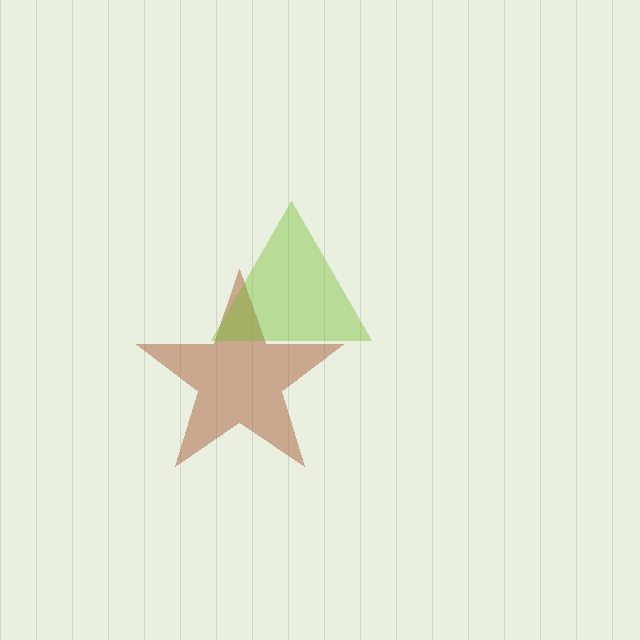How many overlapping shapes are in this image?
There are 2 overlapping shapes in the image.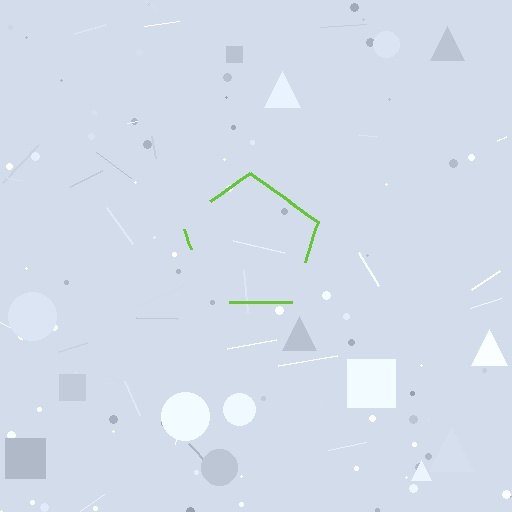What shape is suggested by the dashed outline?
The dashed outline suggests a pentagon.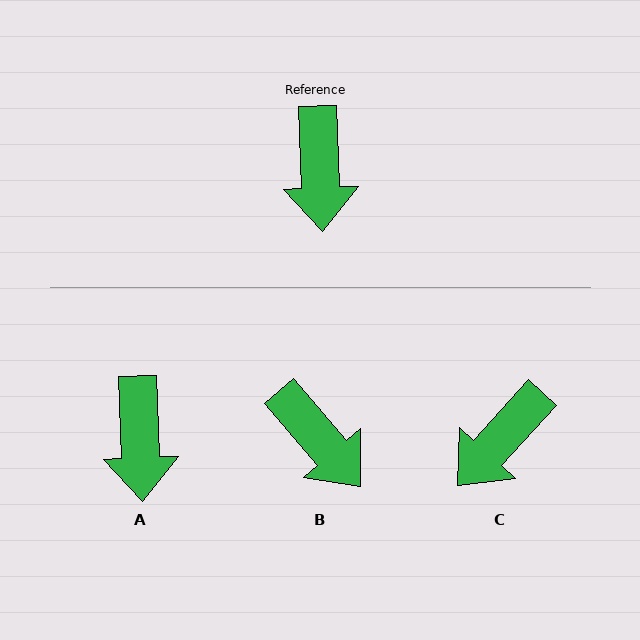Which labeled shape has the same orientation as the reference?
A.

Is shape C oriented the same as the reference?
No, it is off by about 45 degrees.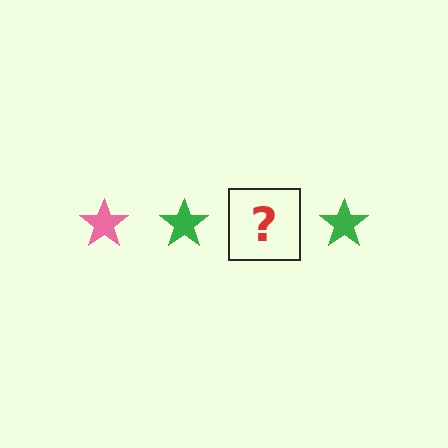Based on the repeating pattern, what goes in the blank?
The blank should be a pink star.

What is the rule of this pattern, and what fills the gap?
The rule is that the pattern cycles through pink, green stars. The gap should be filled with a pink star.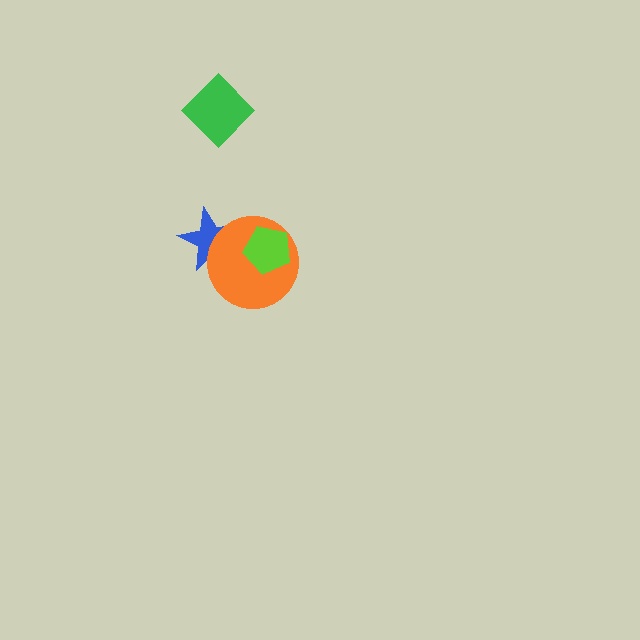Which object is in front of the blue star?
The orange circle is in front of the blue star.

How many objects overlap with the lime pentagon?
1 object overlaps with the lime pentagon.